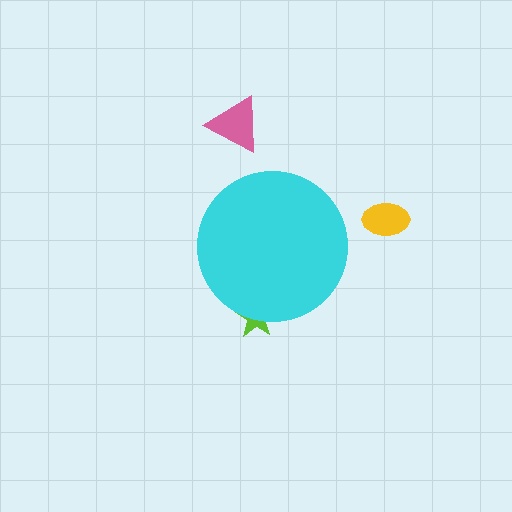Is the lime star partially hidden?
Yes, the lime star is partially hidden behind the cyan circle.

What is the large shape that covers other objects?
A cyan circle.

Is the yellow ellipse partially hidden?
No, the yellow ellipse is fully visible.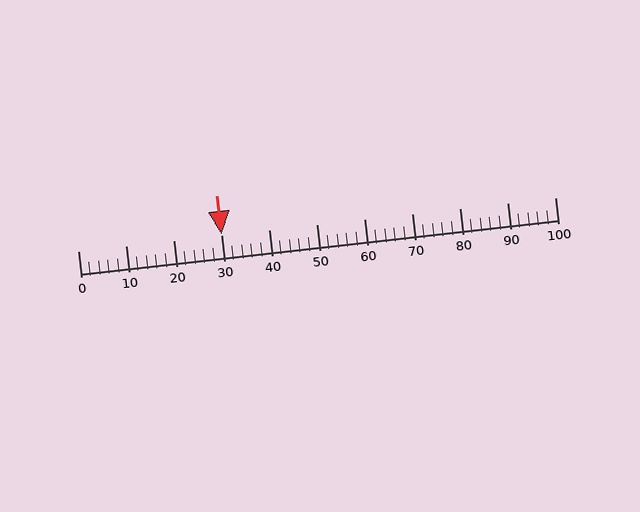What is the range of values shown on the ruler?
The ruler shows values from 0 to 100.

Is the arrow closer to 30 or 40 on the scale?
The arrow is closer to 30.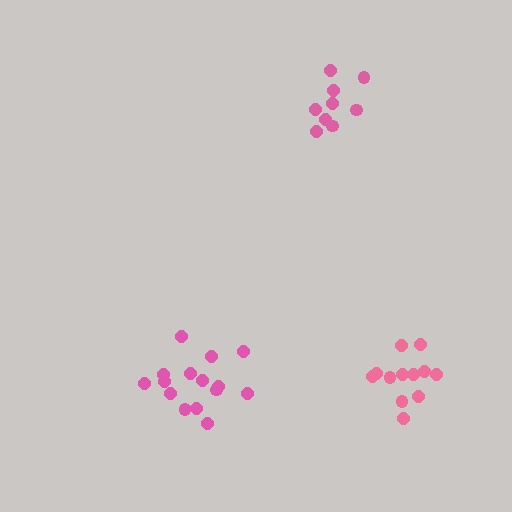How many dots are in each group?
Group 1: 15 dots, Group 2: 12 dots, Group 3: 9 dots (36 total).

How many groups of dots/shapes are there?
There are 3 groups.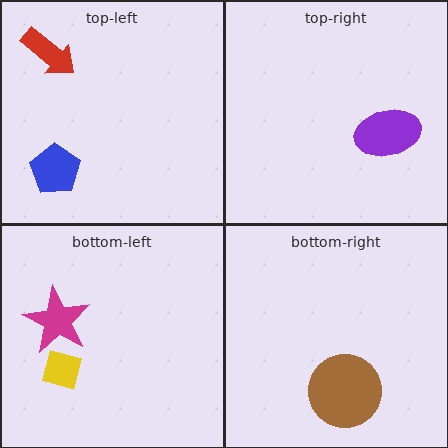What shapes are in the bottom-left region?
The magenta star, the yellow diamond.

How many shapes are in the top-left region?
2.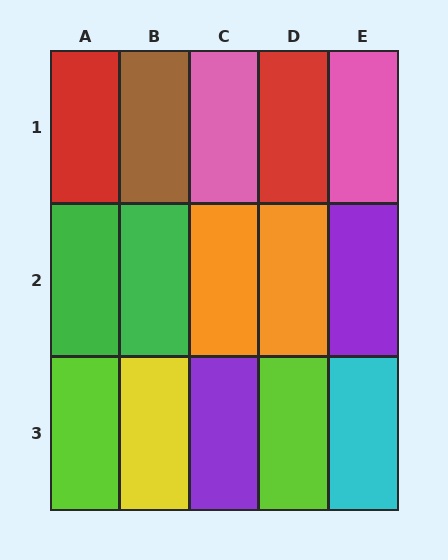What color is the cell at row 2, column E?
Purple.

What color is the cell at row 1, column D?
Red.